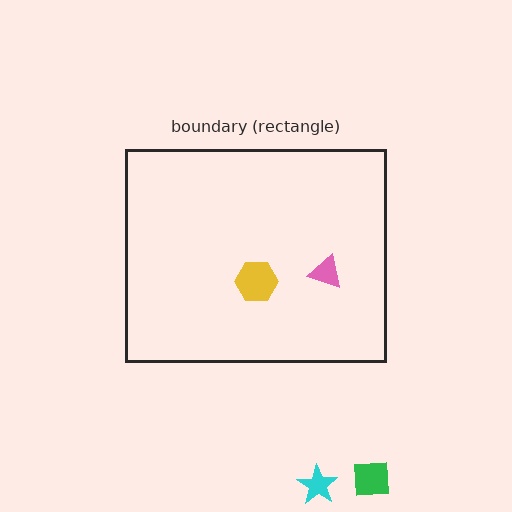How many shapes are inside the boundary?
2 inside, 2 outside.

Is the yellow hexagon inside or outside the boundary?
Inside.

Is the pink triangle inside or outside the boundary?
Inside.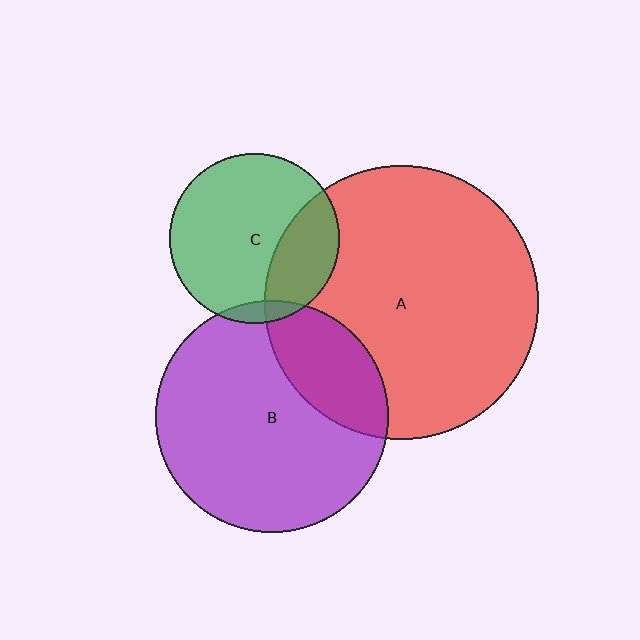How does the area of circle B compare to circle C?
Approximately 1.9 times.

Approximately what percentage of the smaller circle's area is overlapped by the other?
Approximately 30%.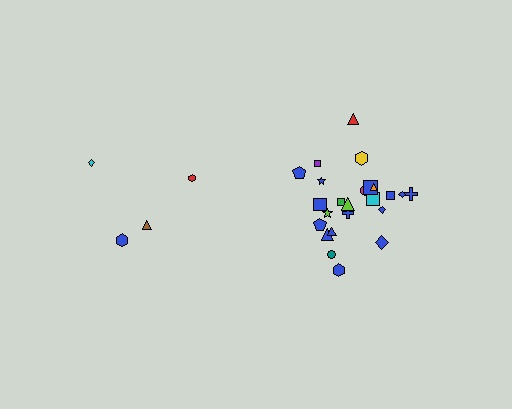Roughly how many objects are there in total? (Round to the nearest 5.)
Roughly 30 objects in total.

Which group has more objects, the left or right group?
The right group.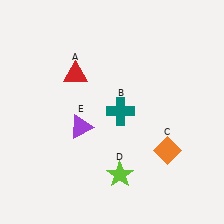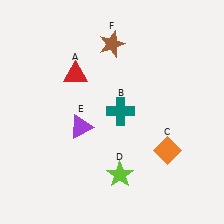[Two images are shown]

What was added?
A brown star (F) was added in Image 2.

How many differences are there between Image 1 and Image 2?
There is 1 difference between the two images.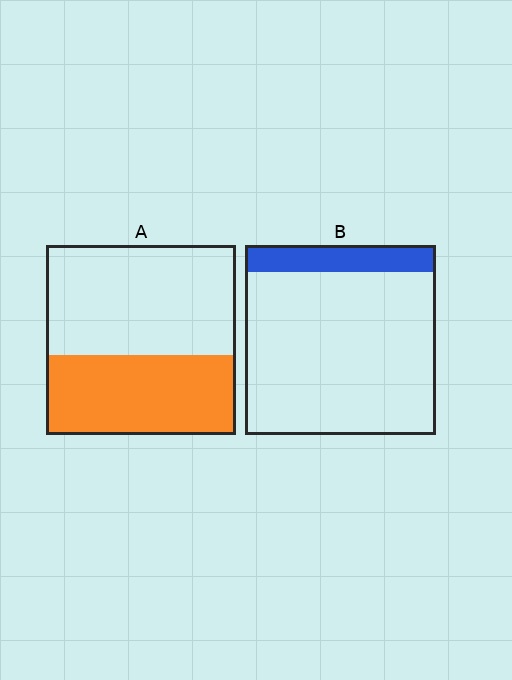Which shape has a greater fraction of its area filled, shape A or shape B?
Shape A.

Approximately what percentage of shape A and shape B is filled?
A is approximately 40% and B is approximately 15%.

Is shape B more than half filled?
No.